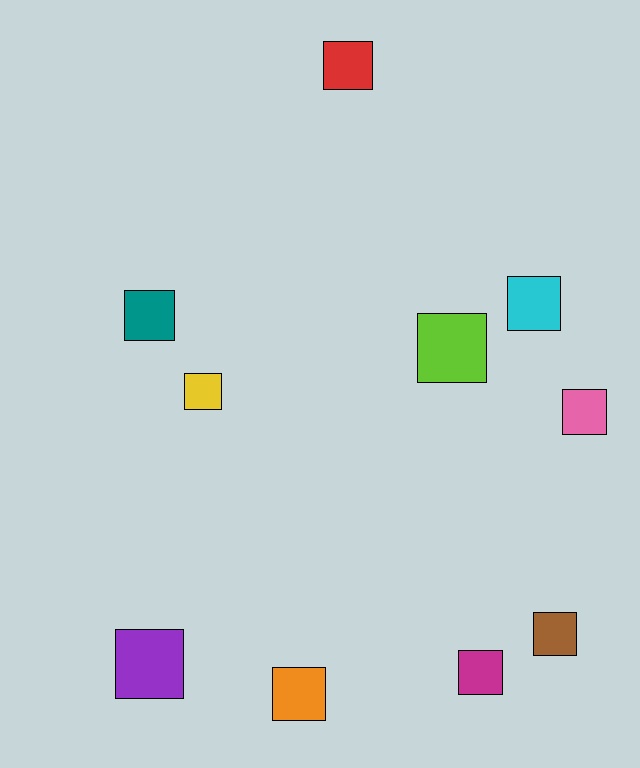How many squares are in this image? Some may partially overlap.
There are 10 squares.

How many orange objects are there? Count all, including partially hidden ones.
There is 1 orange object.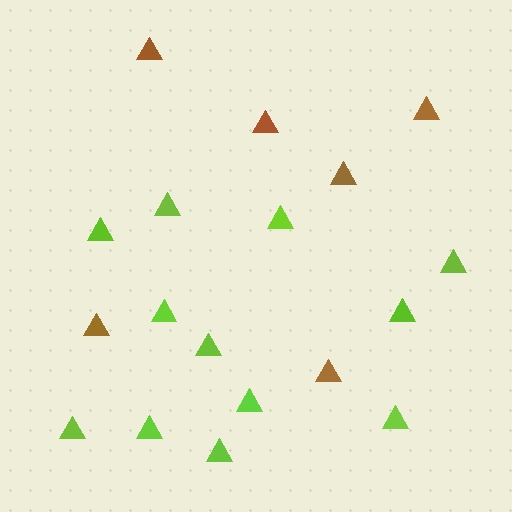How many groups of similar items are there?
There are 2 groups: one group of lime triangles (12) and one group of brown triangles (6).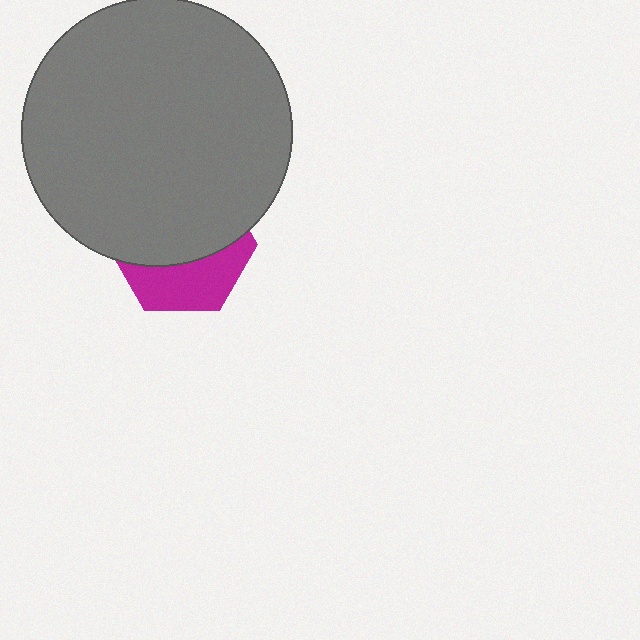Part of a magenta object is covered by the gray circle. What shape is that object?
It is a hexagon.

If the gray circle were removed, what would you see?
You would see the complete magenta hexagon.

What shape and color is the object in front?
The object in front is a gray circle.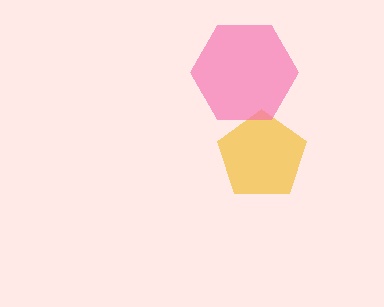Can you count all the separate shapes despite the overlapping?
Yes, there are 2 separate shapes.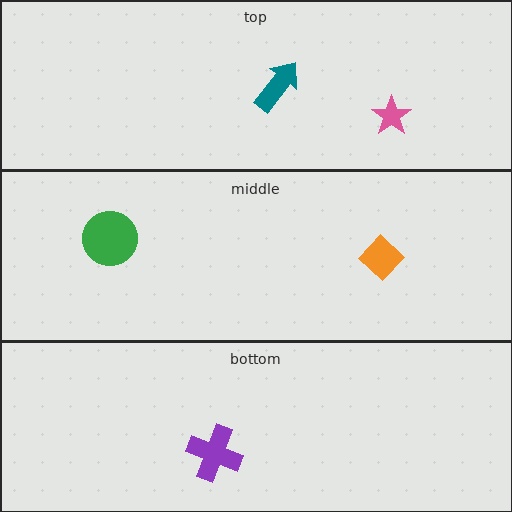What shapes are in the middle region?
The orange diamond, the green circle.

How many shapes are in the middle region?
2.